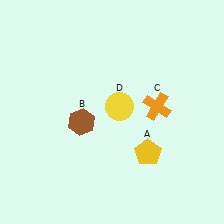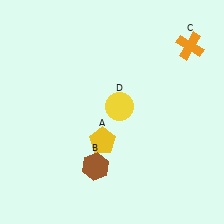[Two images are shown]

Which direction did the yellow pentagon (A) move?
The yellow pentagon (A) moved left.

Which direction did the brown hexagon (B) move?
The brown hexagon (B) moved down.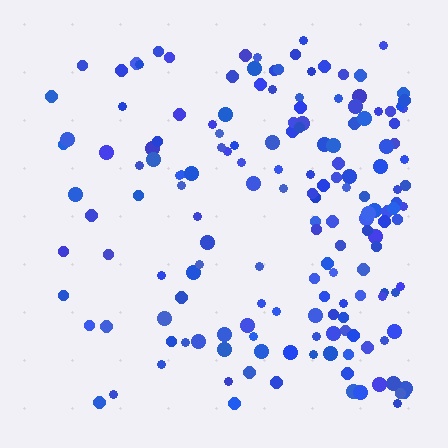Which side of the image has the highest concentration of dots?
The right.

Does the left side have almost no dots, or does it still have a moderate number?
Still a moderate number, just noticeably fewer than the right.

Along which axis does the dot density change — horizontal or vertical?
Horizontal.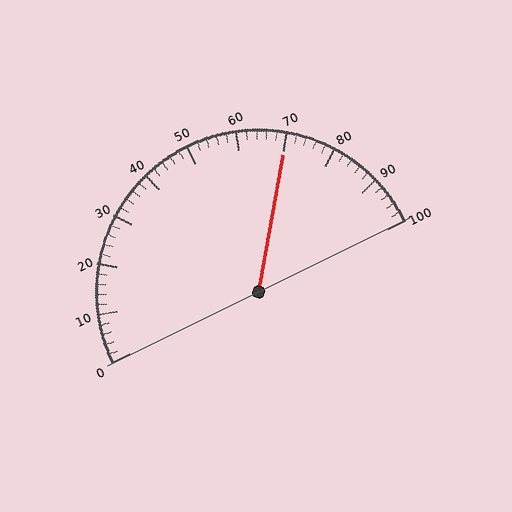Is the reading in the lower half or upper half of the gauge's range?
The reading is in the upper half of the range (0 to 100).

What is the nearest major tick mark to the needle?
The nearest major tick mark is 70.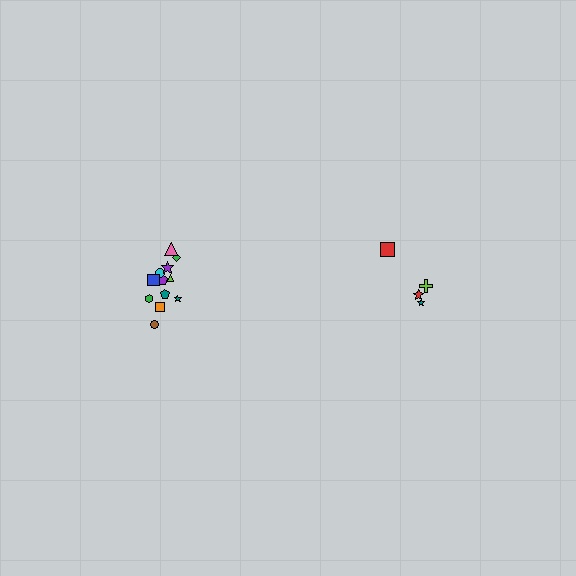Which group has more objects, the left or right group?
The left group.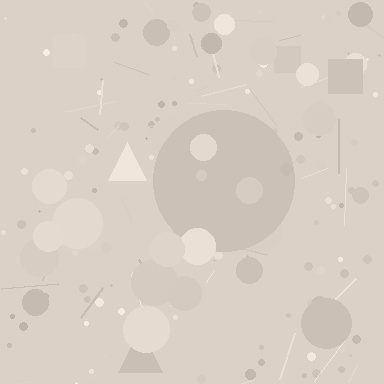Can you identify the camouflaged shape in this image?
The camouflaged shape is a circle.